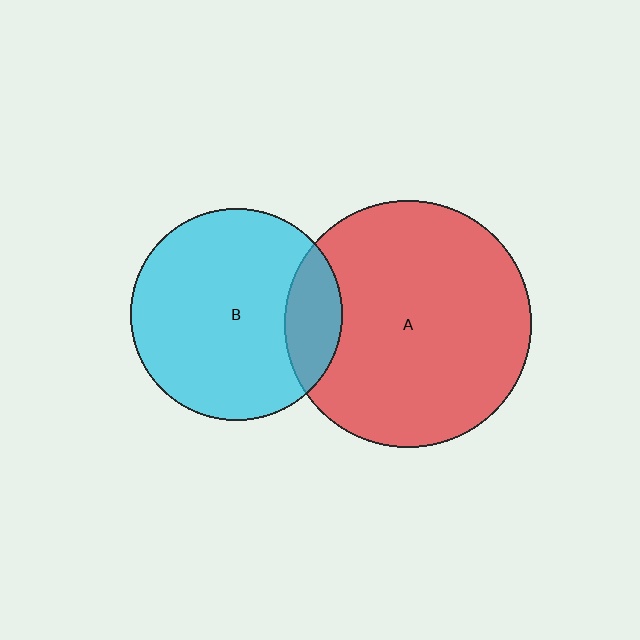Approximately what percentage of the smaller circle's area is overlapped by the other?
Approximately 15%.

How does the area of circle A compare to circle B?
Approximately 1.4 times.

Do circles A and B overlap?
Yes.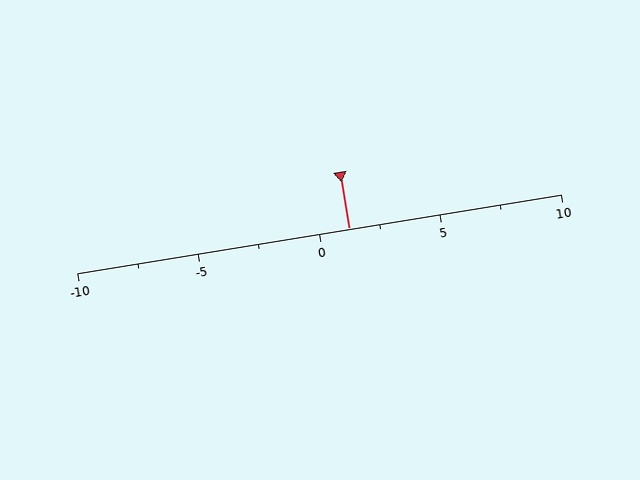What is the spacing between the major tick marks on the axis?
The major ticks are spaced 5 apart.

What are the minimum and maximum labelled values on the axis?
The axis runs from -10 to 10.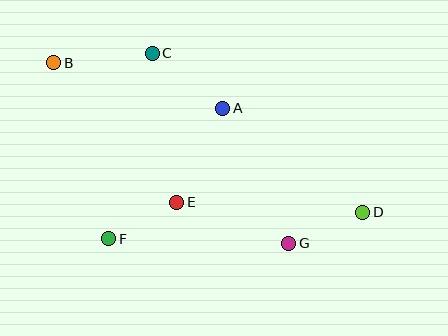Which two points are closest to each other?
Points E and F are closest to each other.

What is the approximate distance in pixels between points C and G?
The distance between C and G is approximately 234 pixels.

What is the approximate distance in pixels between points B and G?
The distance between B and G is approximately 296 pixels.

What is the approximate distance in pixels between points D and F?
The distance between D and F is approximately 255 pixels.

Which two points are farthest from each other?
Points B and D are farthest from each other.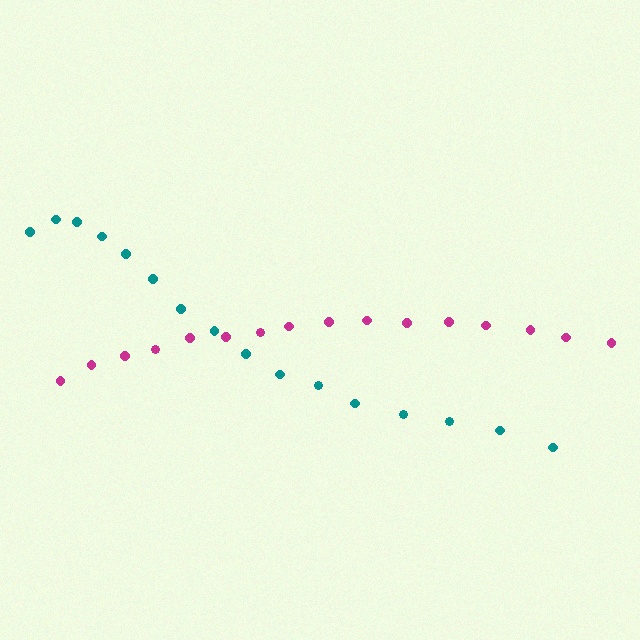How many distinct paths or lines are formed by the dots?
There are 2 distinct paths.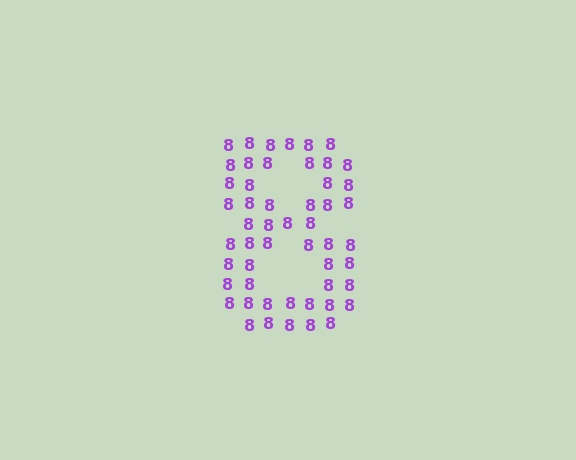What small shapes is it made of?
It is made of small digit 8's.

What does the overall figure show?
The overall figure shows the digit 8.